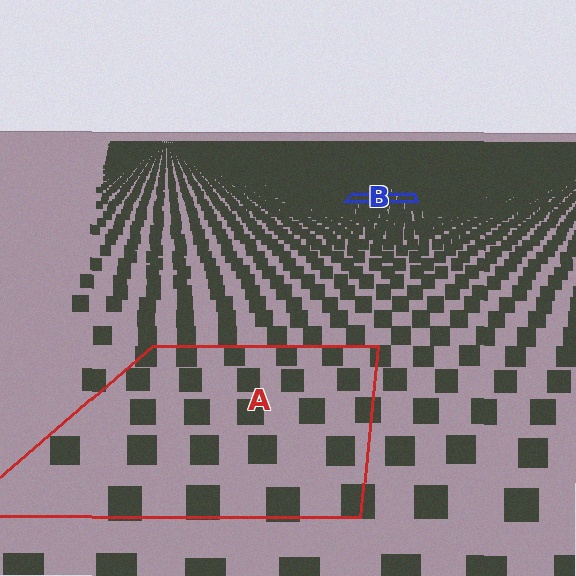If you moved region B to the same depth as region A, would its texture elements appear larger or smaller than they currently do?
They would appear larger. At a closer depth, the same texture elements are projected at a bigger on-screen size.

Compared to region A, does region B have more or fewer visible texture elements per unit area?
Region B has more texture elements per unit area — they are packed more densely because it is farther away.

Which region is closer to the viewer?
Region A is closer. The texture elements there are larger and more spread out.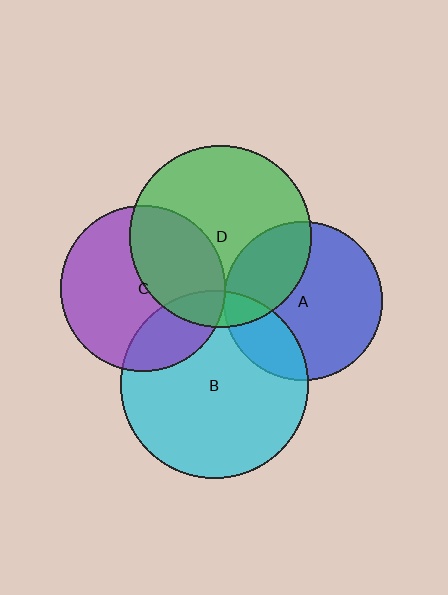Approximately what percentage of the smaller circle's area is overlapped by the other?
Approximately 10%.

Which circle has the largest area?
Circle B (cyan).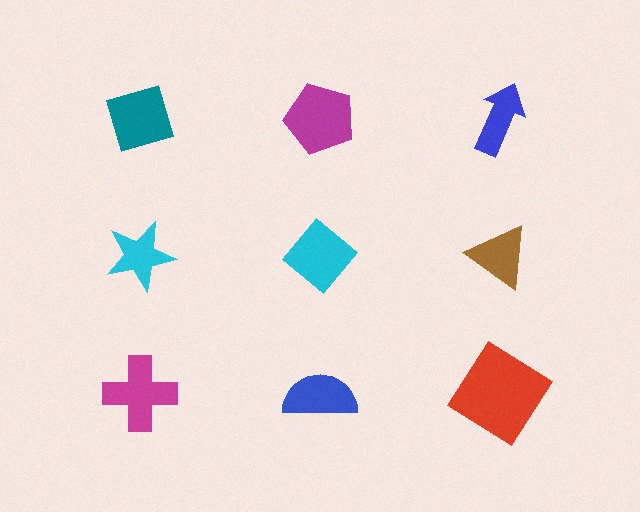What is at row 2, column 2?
A cyan diamond.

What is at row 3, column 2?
A blue semicircle.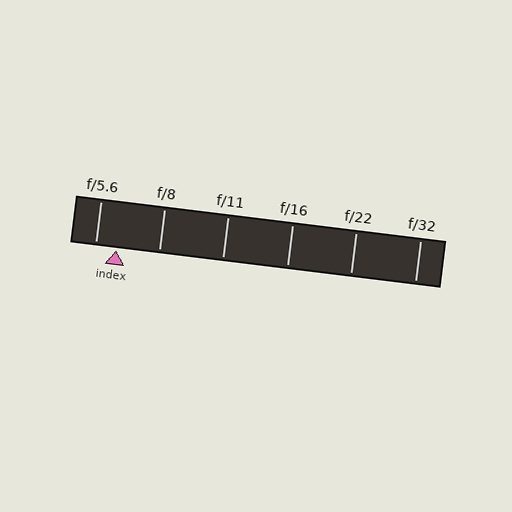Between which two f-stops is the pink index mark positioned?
The index mark is between f/5.6 and f/8.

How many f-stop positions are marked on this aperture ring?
There are 6 f-stop positions marked.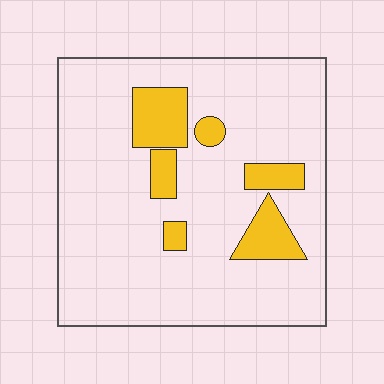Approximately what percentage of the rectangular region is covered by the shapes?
Approximately 15%.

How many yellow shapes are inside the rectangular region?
6.